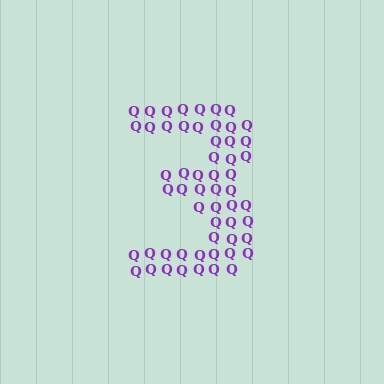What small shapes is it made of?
It is made of small letter Q's.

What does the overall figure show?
The overall figure shows the digit 3.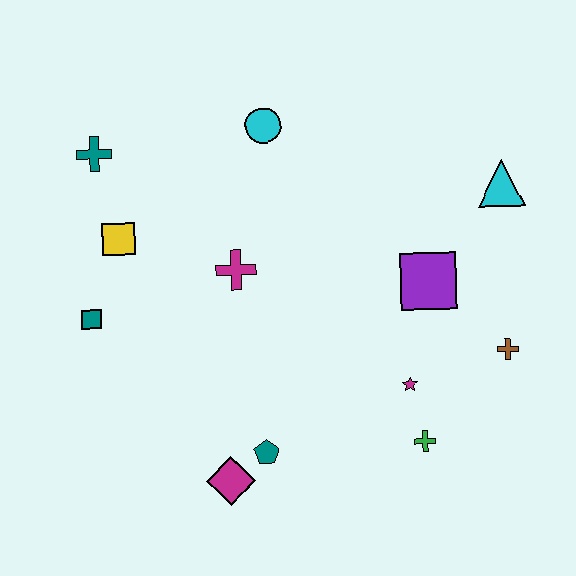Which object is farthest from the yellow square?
The brown cross is farthest from the yellow square.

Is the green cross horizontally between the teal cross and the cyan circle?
No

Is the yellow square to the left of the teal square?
No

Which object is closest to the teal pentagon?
The magenta diamond is closest to the teal pentagon.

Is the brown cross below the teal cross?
Yes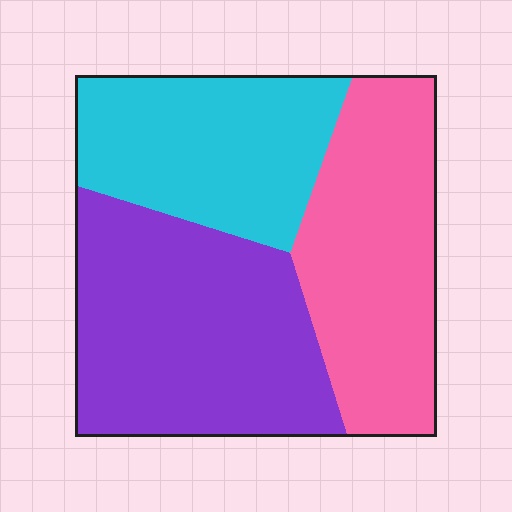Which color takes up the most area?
Purple, at roughly 40%.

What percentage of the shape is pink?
Pink covers around 30% of the shape.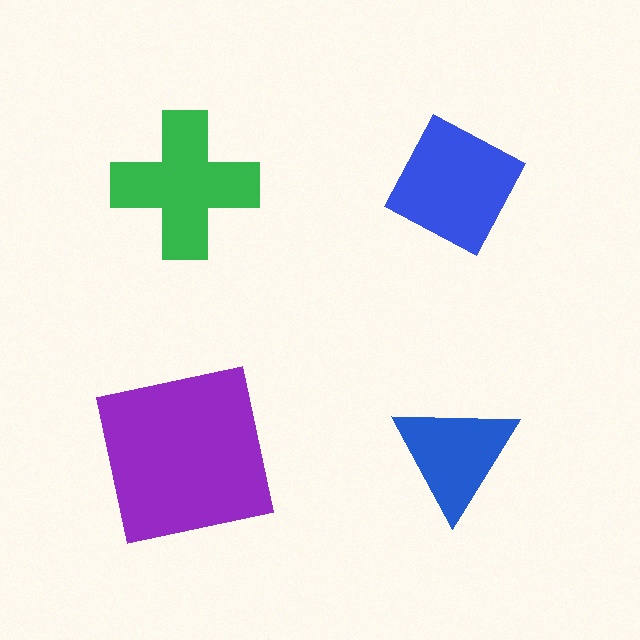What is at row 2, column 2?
A blue triangle.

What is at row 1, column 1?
A green cross.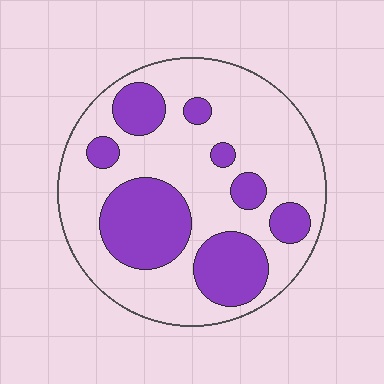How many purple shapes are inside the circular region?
8.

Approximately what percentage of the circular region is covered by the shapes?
Approximately 30%.